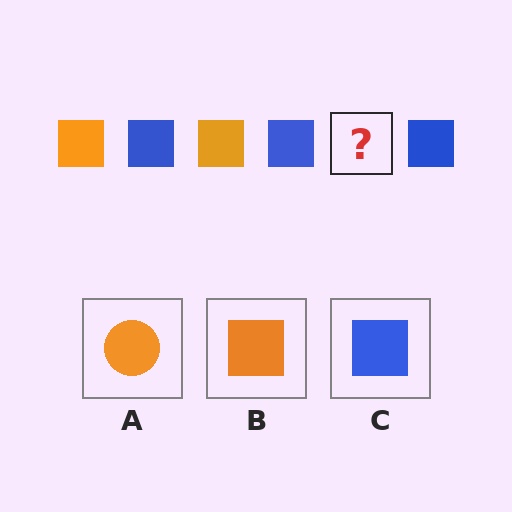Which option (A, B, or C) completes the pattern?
B.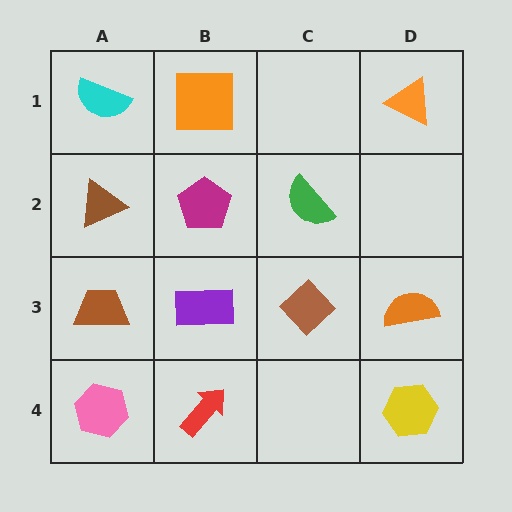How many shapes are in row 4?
3 shapes.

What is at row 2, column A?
A brown triangle.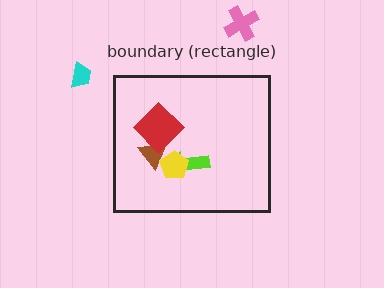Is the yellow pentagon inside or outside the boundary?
Inside.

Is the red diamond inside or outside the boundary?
Inside.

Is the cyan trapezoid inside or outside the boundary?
Outside.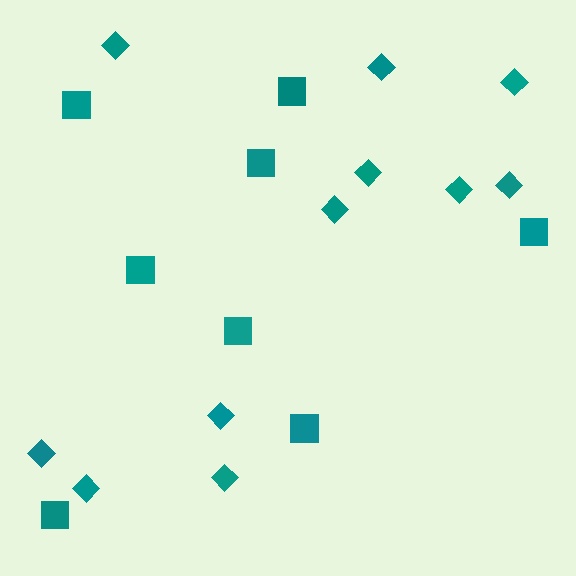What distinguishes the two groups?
There are 2 groups: one group of diamonds (11) and one group of squares (8).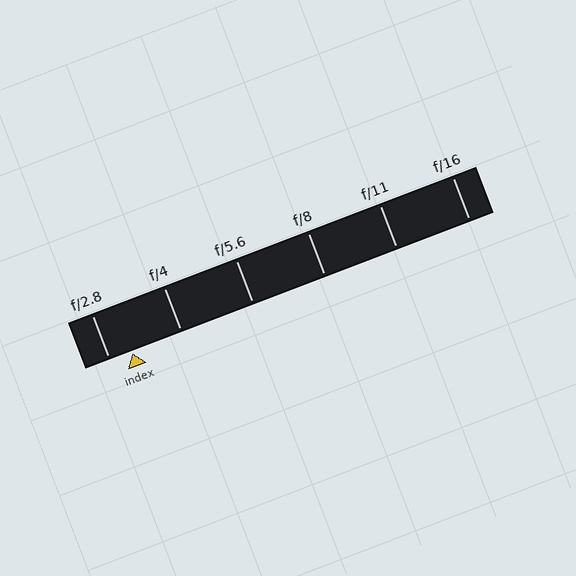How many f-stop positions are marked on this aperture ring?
There are 6 f-stop positions marked.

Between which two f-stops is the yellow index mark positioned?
The index mark is between f/2.8 and f/4.